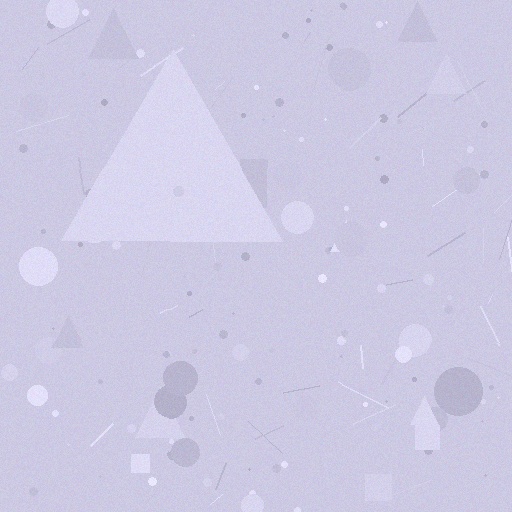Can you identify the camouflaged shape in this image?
The camouflaged shape is a triangle.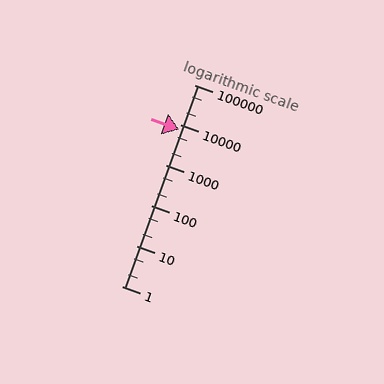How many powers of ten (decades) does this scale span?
The scale spans 5 decades, from 1 to 100000.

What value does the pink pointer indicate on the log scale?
The pointer indicates approximately 7700.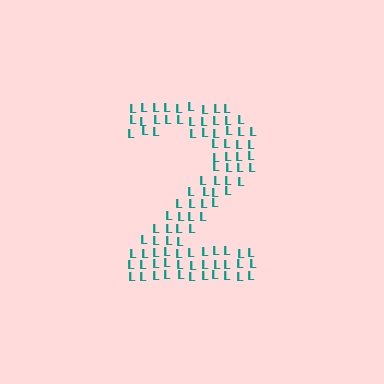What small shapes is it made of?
It is made of small letter L's.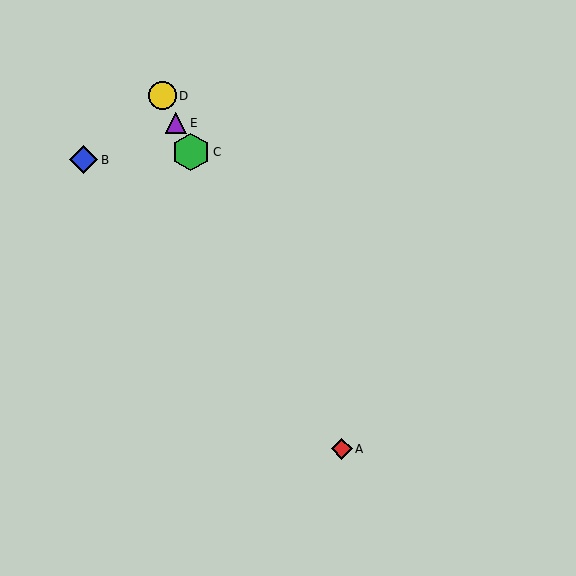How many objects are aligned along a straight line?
4 objects (A, C, D, E) are aligned along a straight line.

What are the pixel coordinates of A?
Object A is at (342, 449).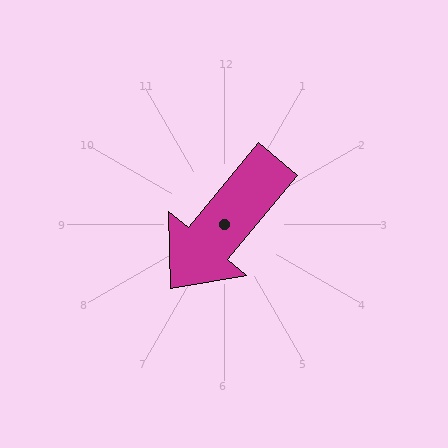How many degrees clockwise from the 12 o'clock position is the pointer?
Approximately 220 degrees.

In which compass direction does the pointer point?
Southwest.